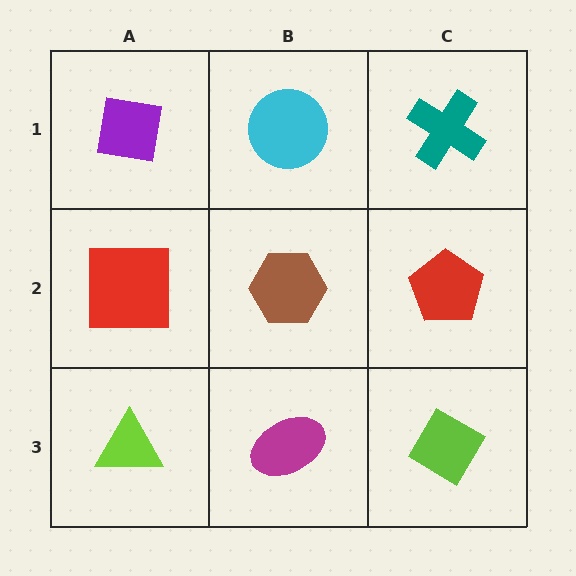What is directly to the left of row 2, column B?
A red square.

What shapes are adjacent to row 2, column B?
A cyan circle (row 1, column B), a magenta ellipse (row 3, column B), a red square (row 2, column A), a red pentagon (row 2, column C).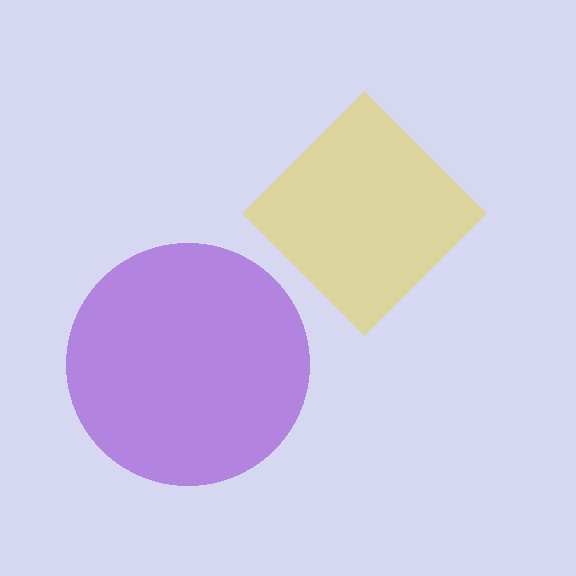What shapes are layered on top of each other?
The layered shapes are: a yellow diamond, a purple circle.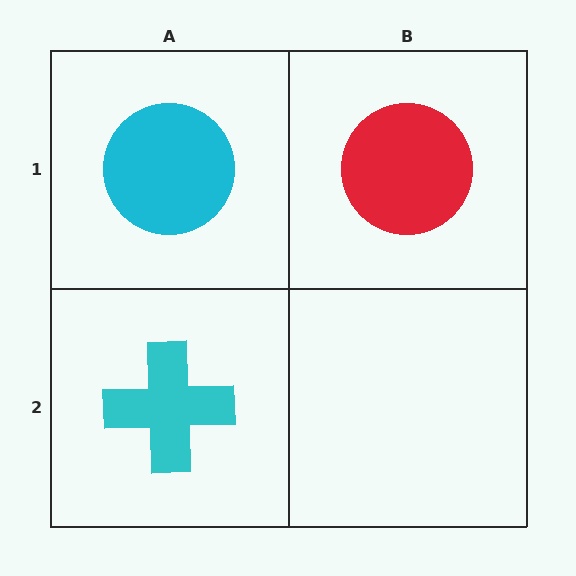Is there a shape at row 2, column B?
No, that cell is empty.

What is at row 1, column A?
A cyan circle.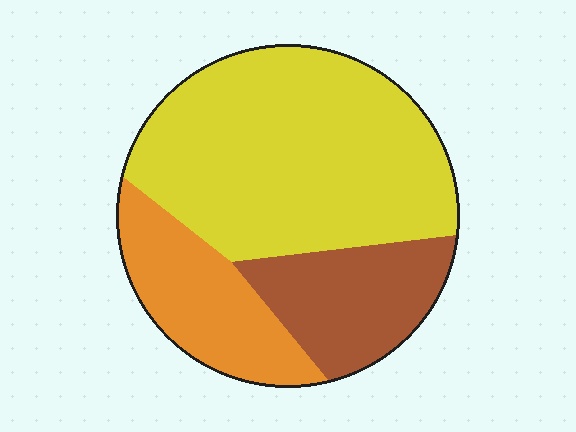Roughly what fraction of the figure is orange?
Orange takes up about one fifth (1/5) of the figure.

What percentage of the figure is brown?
Brown covers 21% of the figure.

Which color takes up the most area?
Yellow, at roughly 60%.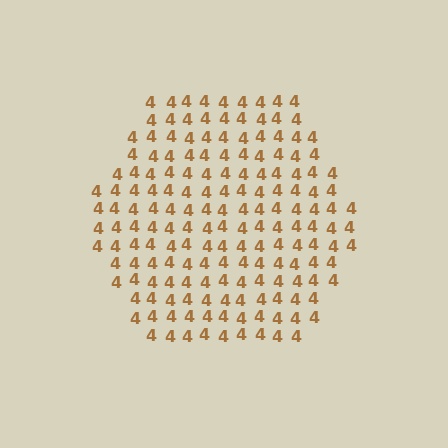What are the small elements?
The small elements are digit 4's.